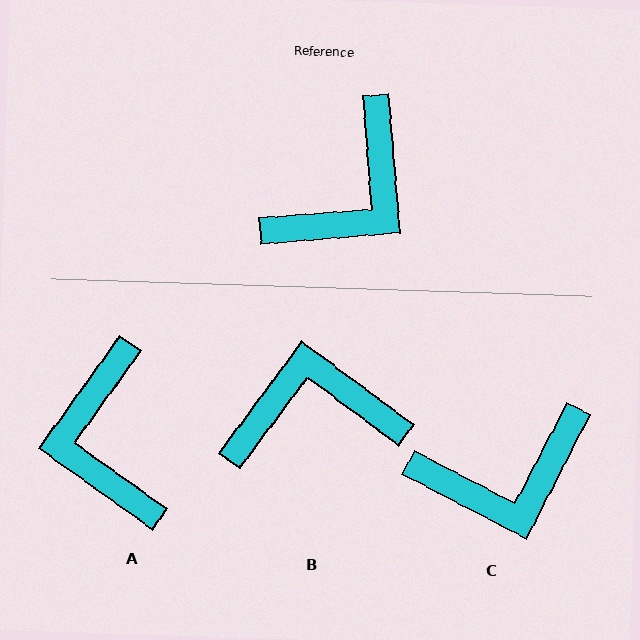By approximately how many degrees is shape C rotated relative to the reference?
Approximately 32 degrees clockwise.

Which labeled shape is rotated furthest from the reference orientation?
B, about 139 degrees away.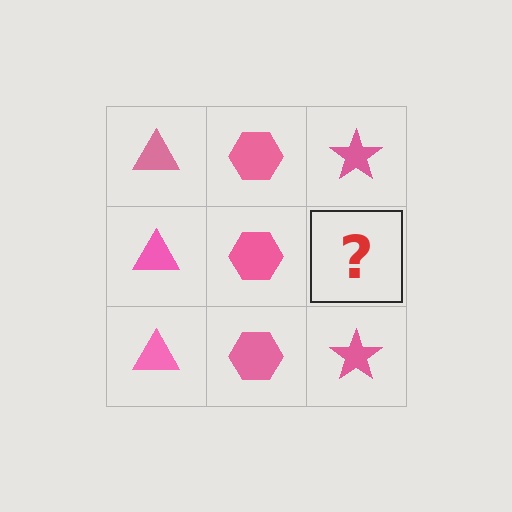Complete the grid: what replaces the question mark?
The question mark should be replaced with a pink star.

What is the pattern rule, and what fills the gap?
The rule is that each column has a consistent shape. The gap should be filled with a pink star.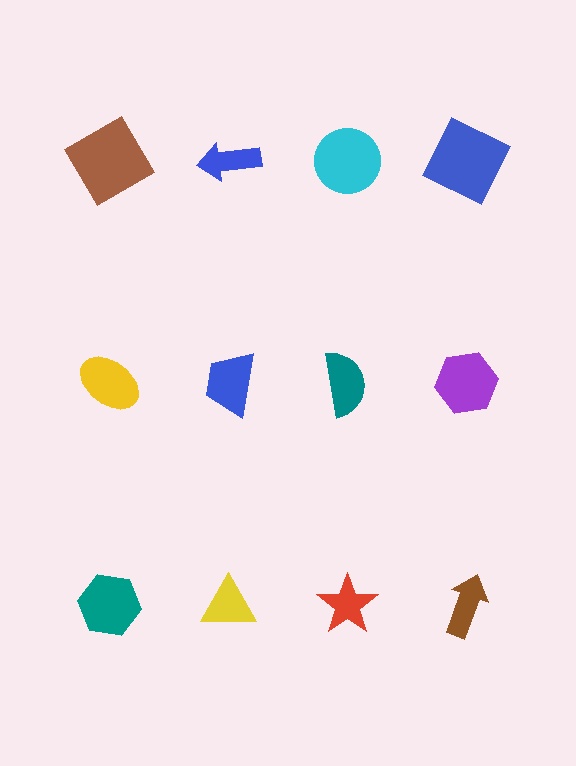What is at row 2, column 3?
A teal semicircle.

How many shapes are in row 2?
4 shapes.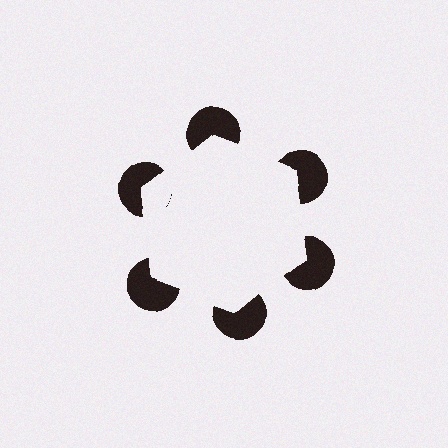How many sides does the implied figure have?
6 sides.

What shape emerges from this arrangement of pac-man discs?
An illusory hexagon — its edges are inferred from the aligned wedge cuts in the pac-man discs, not physically drawn.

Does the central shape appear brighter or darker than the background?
It typically appears slightly brighter than the background, even though no actual brightness change is drawn.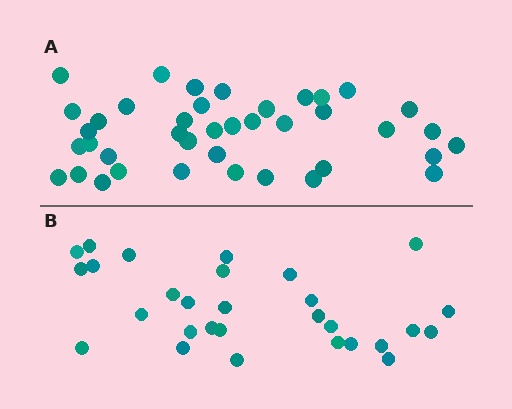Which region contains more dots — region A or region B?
Region A (the top region) has more dots.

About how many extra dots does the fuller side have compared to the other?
Region A has roughly 12 or so more dots than region B.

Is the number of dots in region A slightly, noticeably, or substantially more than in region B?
Region A has noticeably more, but not dramatically so. The ratio is roughly 1.4 to 1.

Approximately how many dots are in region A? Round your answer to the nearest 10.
About 40 dots.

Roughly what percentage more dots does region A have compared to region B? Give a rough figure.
About 40% more.